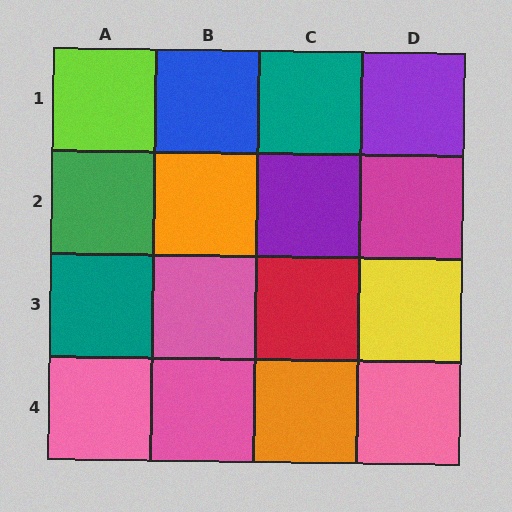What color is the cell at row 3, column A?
Teal.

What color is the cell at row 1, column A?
Lime.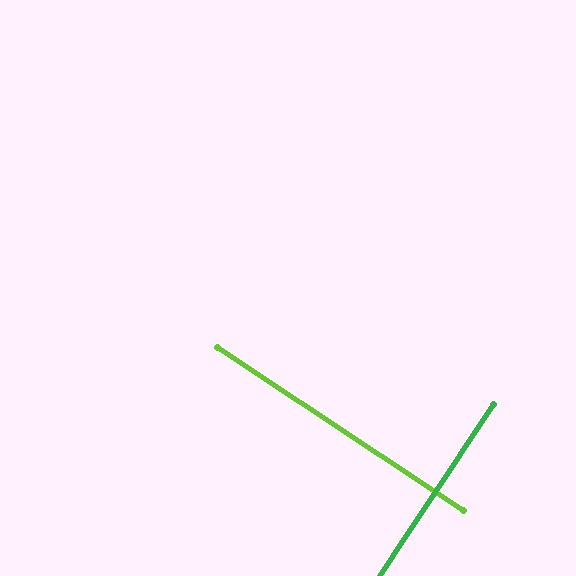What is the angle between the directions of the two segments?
Approximately 90 degrees.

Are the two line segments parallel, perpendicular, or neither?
Perpendicular — they meet at approximately 90°.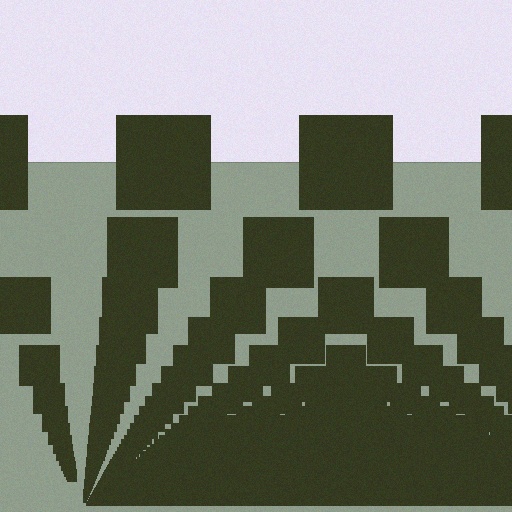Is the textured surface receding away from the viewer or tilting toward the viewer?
The surface appears to tilt toward the viewer. Texture elements get larger and sparser toward the top.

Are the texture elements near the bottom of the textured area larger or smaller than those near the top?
Smaller. The gradient is inverted — elements near the bottom are smaller and denser.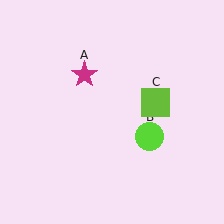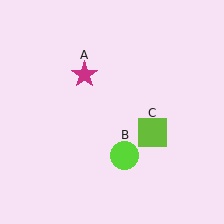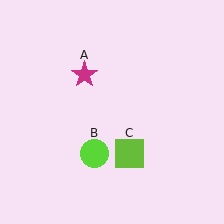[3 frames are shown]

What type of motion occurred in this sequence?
The lime circle (object B), lime square (object C) rotated clockwise around the center of the scene.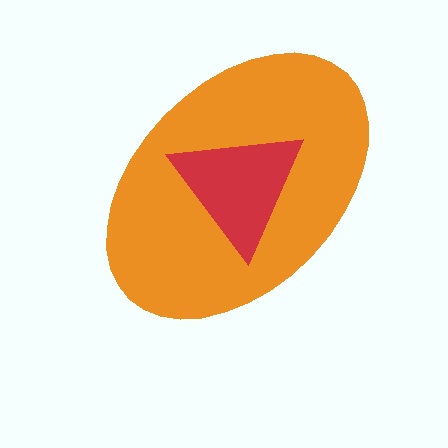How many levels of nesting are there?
2.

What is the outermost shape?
The orange ellipse.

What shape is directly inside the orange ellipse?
The red triangle.